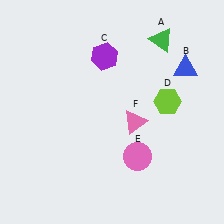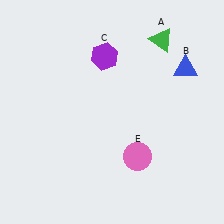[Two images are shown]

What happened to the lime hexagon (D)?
The lime hexagon (D) was removed in Image 2. It was in the top-right area of Image 1.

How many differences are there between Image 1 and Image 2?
There are 2 differences between the two images.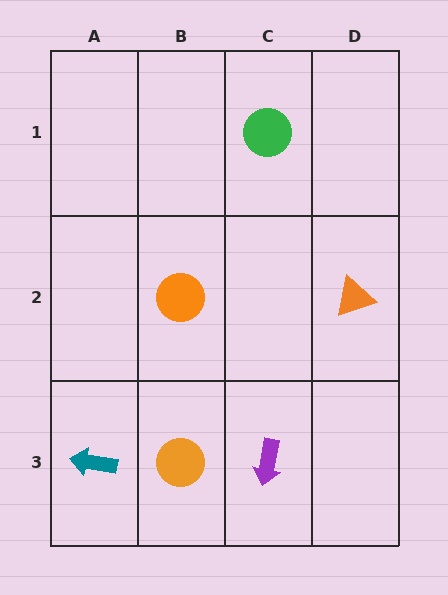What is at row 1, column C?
A green circle.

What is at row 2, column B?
An orange circle.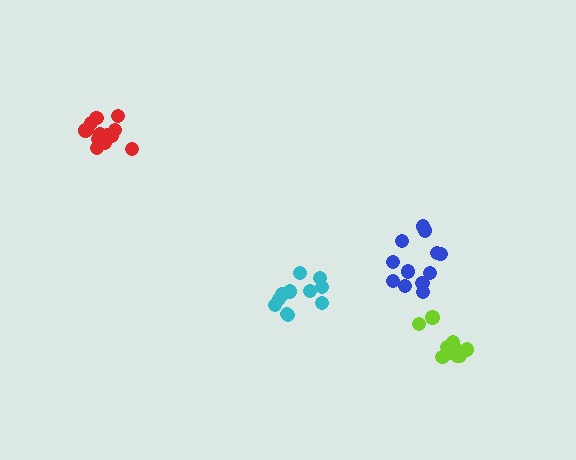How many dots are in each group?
Group 1: 12 dots, Group 2: 10 dots, Group 3: 13 dots, Group 4: 11 dots (46 total).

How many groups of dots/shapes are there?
There are 4 groups.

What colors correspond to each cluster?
The clusters are colored: blue, lime, red, cyan.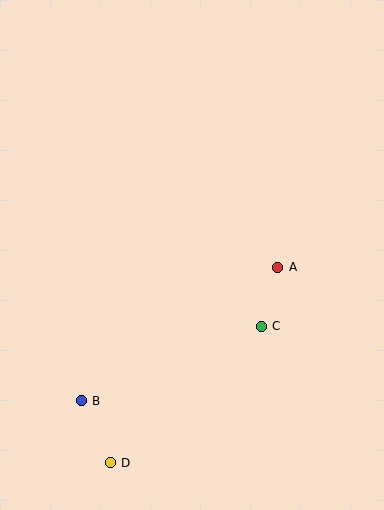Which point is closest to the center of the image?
Point A at (278, 267) is closest to the center.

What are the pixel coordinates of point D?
Point D is at (110, 463).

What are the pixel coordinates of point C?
Point C is at (261, 326).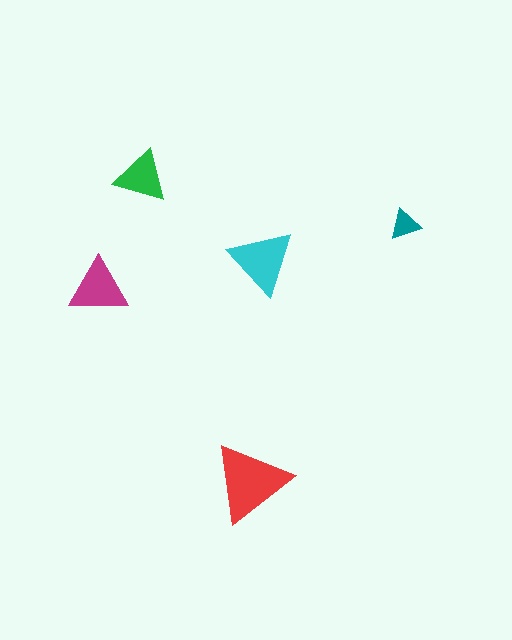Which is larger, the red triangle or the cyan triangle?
The red one.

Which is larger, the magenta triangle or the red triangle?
The red one.